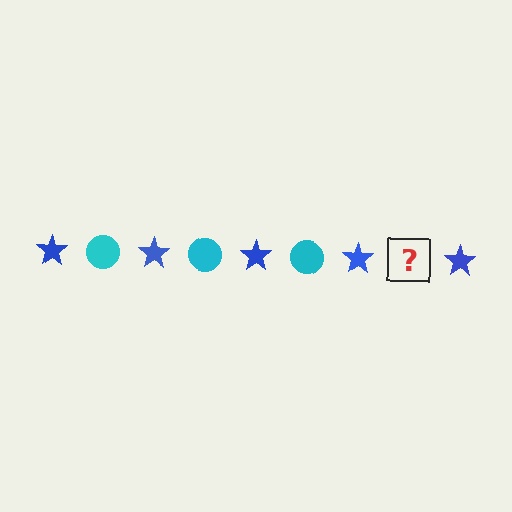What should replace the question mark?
The question mark should be replaced with a cyan circle.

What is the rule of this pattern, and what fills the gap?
The rule is that the pattern alternates between blue star and cyan circle. The gap should be filled with a cyan circle.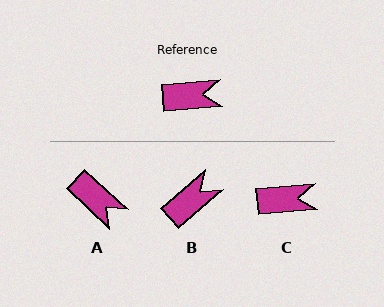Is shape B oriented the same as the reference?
No, it is off by about 36 degrees.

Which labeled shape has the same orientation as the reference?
C.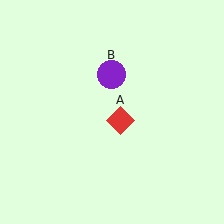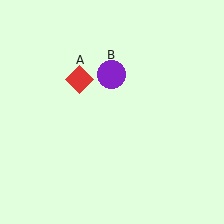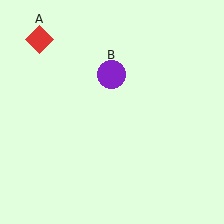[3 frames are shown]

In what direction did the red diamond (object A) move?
The red diamond (object A) moved up and to the left.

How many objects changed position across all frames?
1 object changed position: red diamond (object A).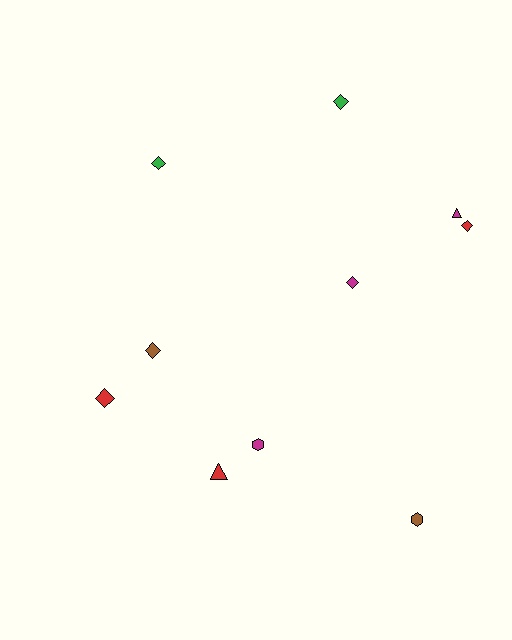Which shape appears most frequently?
Diamond, with 6 objects.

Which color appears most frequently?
Red, with 3 objects.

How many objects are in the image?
There are 10 objects.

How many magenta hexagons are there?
There is 1 magenta hexagon.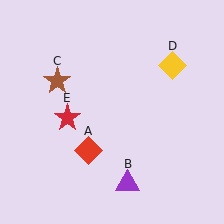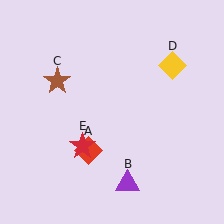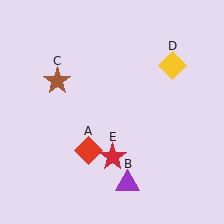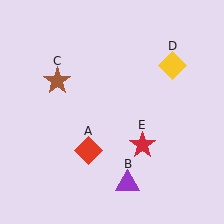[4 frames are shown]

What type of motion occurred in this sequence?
The red star (object E) rotated counterclockwise around the center of the scene.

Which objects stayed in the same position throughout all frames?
Red diamond (object A) and purple triangle (object B) and brown star (object C) and yellow diamond (object D) remained stationary.